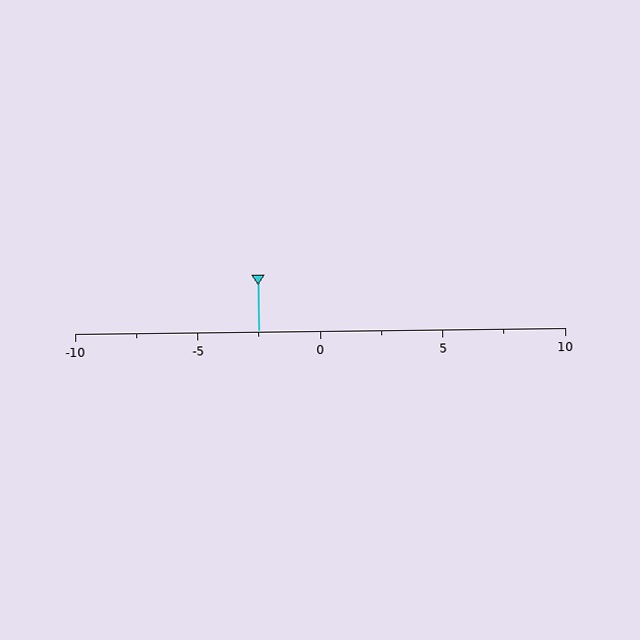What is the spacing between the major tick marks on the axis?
The major ticks are spaced 5 apart.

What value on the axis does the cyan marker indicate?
The marker indicates approximately -2.5.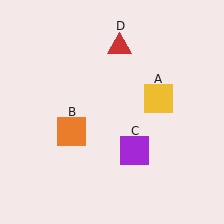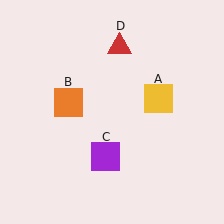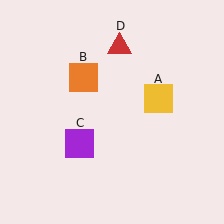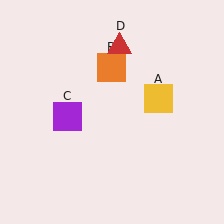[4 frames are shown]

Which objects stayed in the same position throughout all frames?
Yellow square (object A) and red triangle (object D) remained stationary.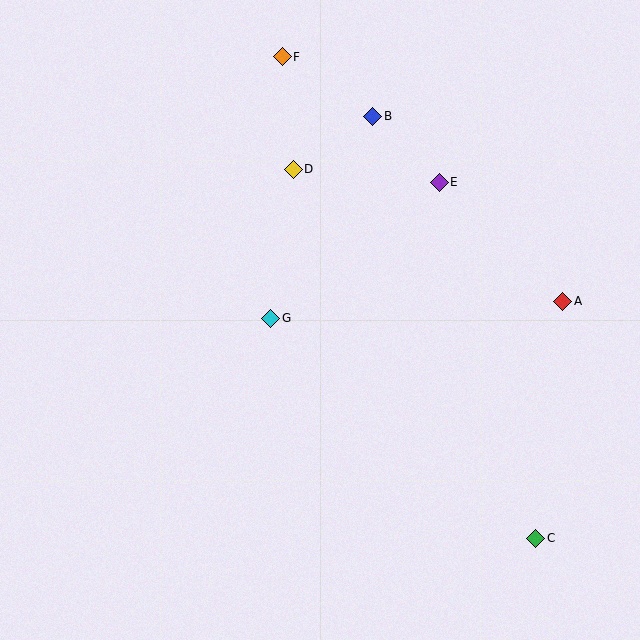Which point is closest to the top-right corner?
Point E is closest to the top-right corner.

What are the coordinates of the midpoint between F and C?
The midpoint between F and C is at (409, 297).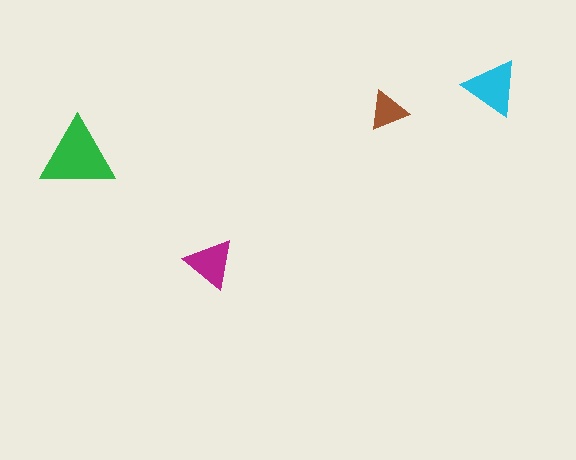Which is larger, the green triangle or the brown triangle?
The green one.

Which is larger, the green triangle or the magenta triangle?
The green one.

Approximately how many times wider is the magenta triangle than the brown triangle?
About 1.5 times wider.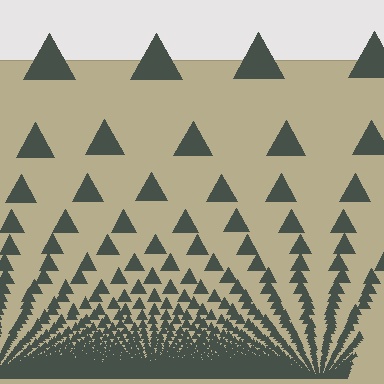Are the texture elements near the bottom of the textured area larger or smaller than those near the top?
Smaller. The gradient is inverted — elements near the bottom are smaller and denser.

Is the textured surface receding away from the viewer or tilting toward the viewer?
The surface appears to tilt toward the viewer. Texture elements get larger and sparser toward the top.